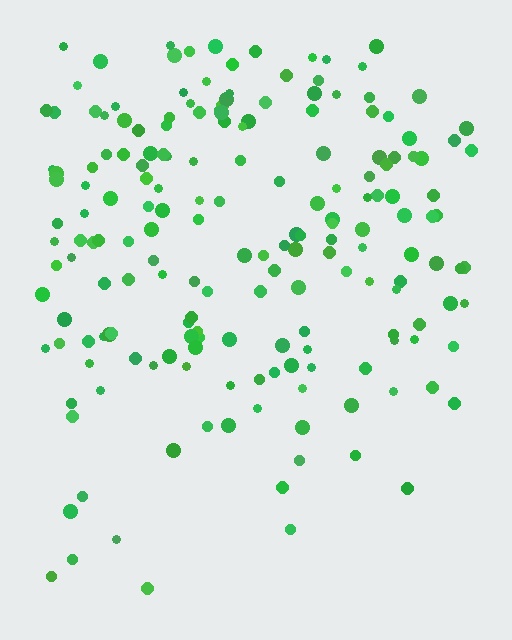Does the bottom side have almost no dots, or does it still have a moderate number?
Still a moderate number, just noticeably fewer than the top.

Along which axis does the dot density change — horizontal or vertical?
Vertical.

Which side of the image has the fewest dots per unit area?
The bottom.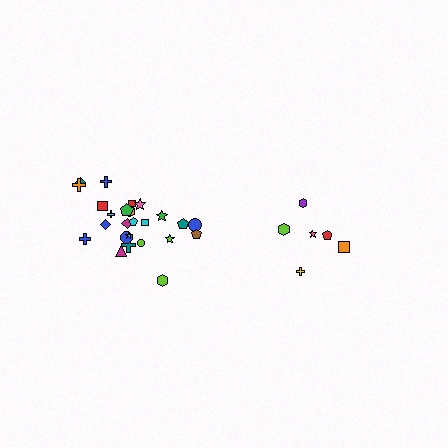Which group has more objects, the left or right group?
The left group.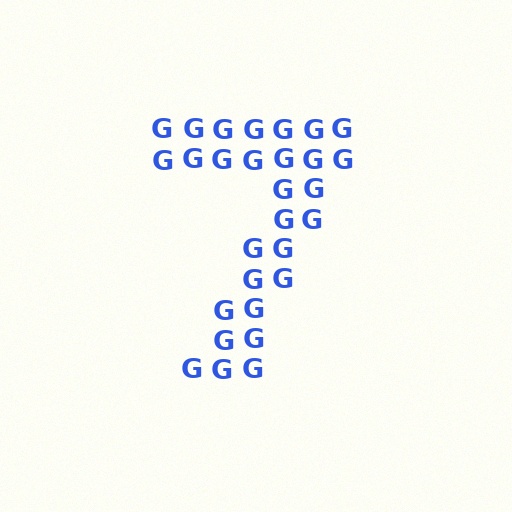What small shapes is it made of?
It is made of small letter G's.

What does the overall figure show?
The overall figure shows the digit 7.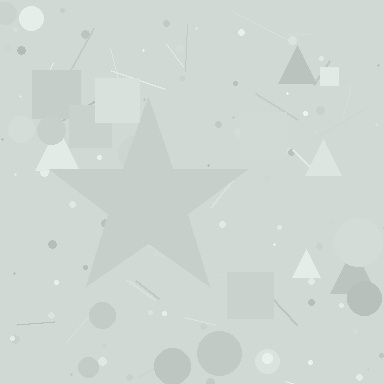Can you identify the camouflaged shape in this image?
The camouflaged shape is a star.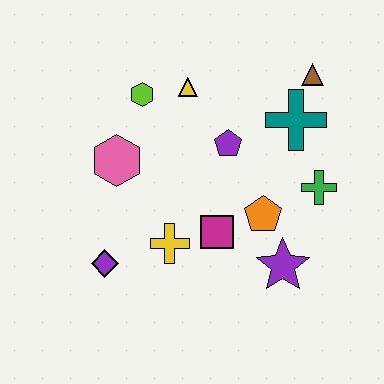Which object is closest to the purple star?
The orange pentagon is closest to the purple star.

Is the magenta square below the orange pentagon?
Yes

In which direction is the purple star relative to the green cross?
The purple star is below the green cross.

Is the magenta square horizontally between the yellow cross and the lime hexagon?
No